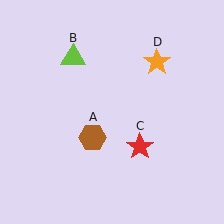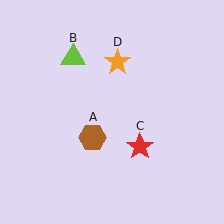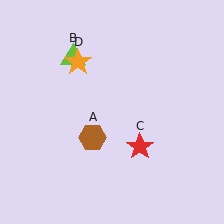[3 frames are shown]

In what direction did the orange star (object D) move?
The orange star (object D) moved left.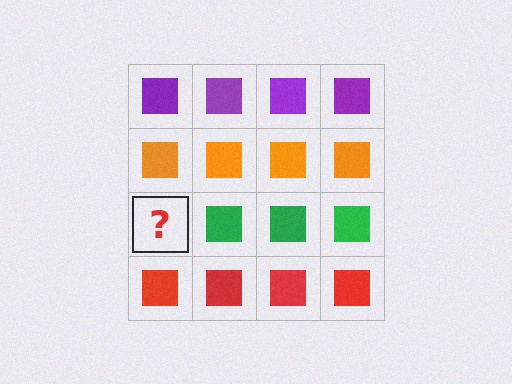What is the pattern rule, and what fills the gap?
The rule is that each row has a consistent color. The gap should be filled with a green square.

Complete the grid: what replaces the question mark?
The question mark should be replaced with a green square.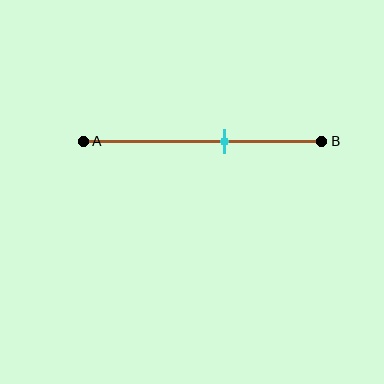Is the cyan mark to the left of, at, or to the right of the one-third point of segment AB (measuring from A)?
The cyan mark is to the right of the one-third point of segment AB.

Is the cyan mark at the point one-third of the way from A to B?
No, the mark is at about 60% from A, not at the 33% one-third point.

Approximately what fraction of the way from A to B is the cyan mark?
The cyan mark is approximately 60% of the way from A to B.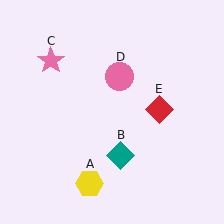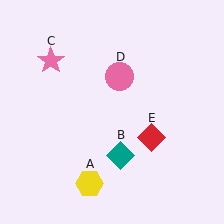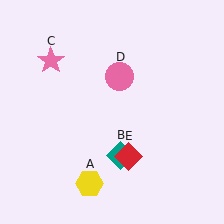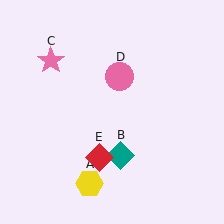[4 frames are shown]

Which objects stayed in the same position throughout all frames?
Yellow hexagon (object A) and teal diamond (object B) and pink star (object C) and pink circle (object D) remained stationary.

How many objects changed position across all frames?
1 object changed position: red diamond (object E).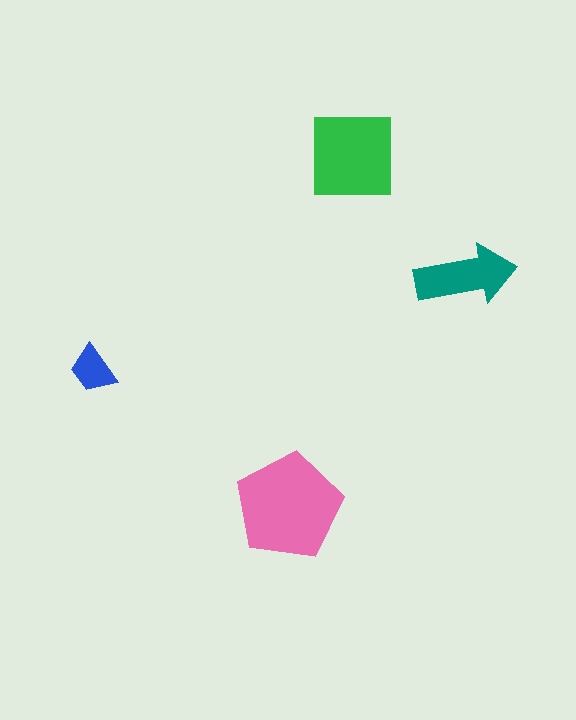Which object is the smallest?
The blue trapezoid.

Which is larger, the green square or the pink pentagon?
The pink pentagon.